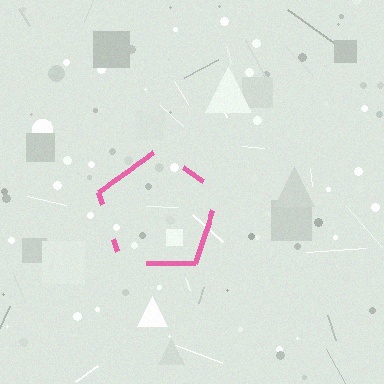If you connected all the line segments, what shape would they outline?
They would outline a pentagon.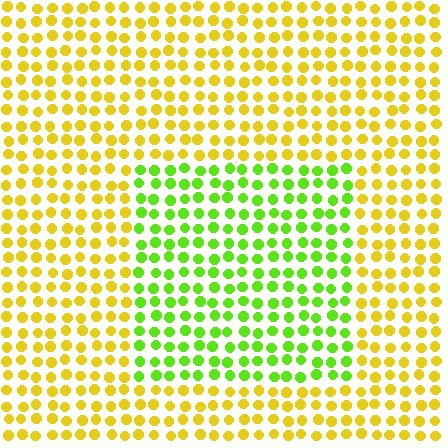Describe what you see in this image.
The image is filled with small yellow elements in a uniform arrangement. A rectangle-shaped region is visible where the elements are tinted to a slightly different hue, forming a subtle color boundary.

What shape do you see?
I see a rectangle.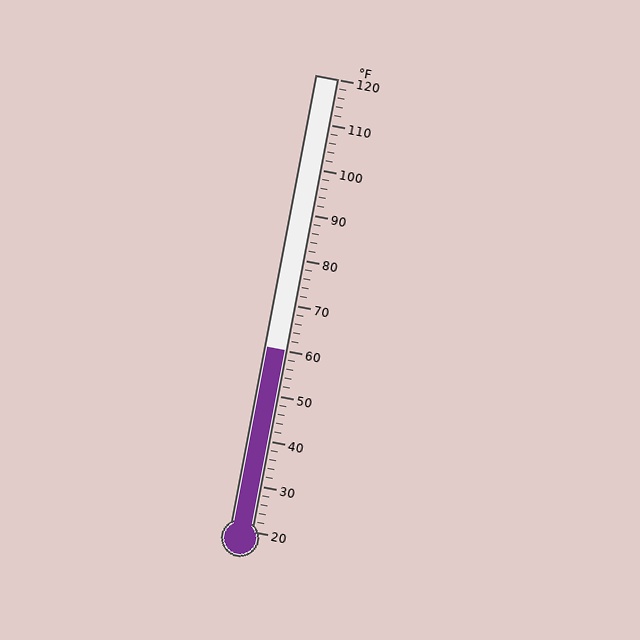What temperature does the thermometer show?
The thermometer shows approximately 60°F.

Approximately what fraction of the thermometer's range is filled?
The thermometer is filled to approximately 40% of its range.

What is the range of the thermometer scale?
The thermometer scale ranges from 20°F to 120°F.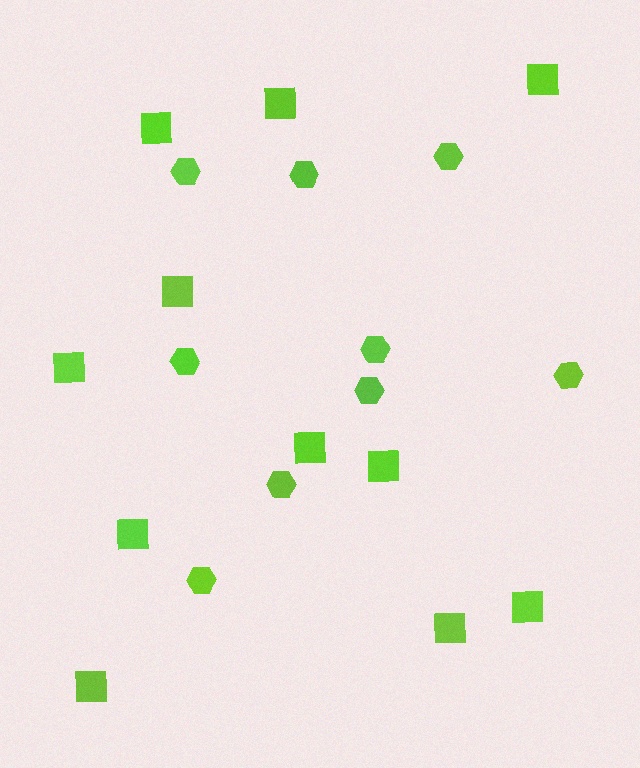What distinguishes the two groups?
There are 2 groups: one group of hexagons (9) and one group of squares (11).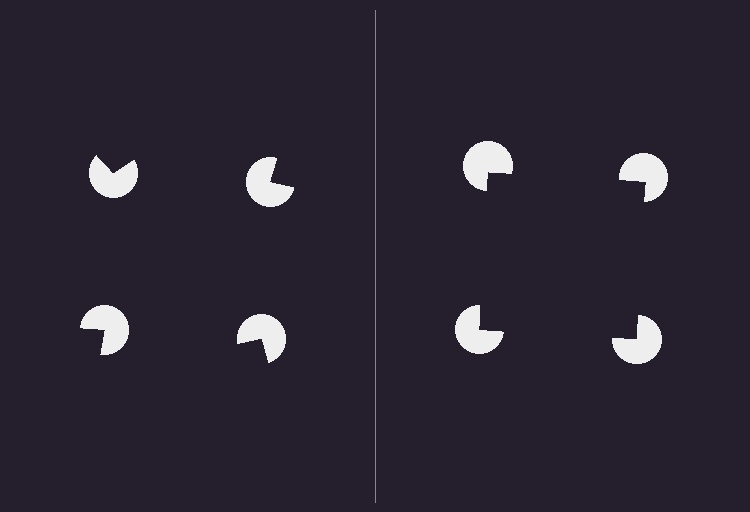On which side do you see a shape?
An illusory square appears on the right side. On the left side the wedge cuts are rotated, so no coherent shape forms.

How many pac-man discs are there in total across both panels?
8 — 4 on each side.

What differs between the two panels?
The pac-man discs are positioned identically on both sides; only the wedge orientations differ. On the right they align to a square; on the left they are misaligned.